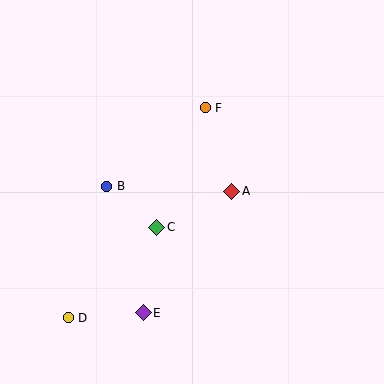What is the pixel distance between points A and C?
The distance between A and C is 84 pixels.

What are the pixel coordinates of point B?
Point B is at (107, 186).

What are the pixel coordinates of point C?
Point C is at (157, 227).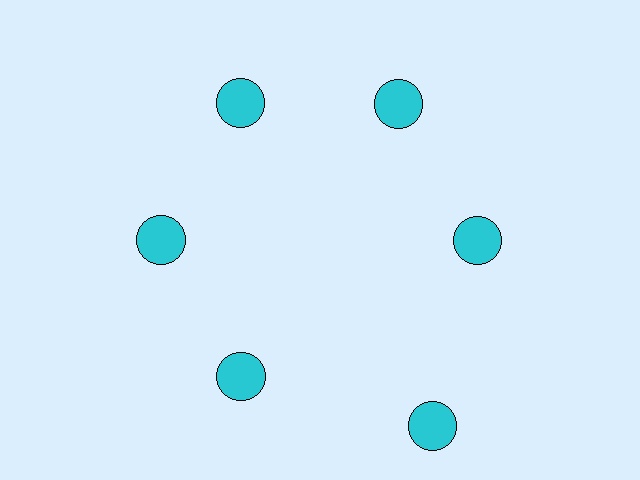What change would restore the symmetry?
The symmetry would be restored by moving it inward, back onto the ring so that all 6 circles sit at equal angles and equal distance from the center.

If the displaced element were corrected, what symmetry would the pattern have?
It would have 6-fold rotational symmetry — the pattern would map onto itself every 60 degrees.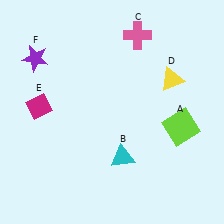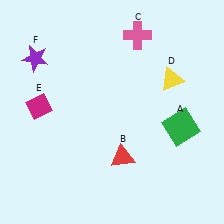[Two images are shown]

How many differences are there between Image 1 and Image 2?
There are 2 differences between the two images.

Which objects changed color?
A changed from lime to green. B changed from cyan to red.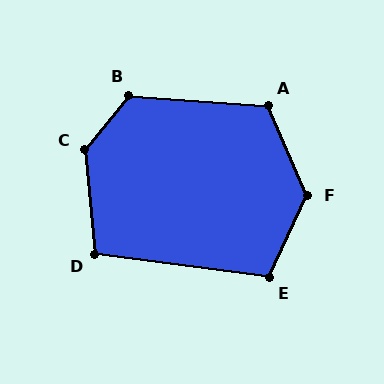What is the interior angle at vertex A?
Approximately 118 degrees (obtuse).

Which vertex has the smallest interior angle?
D, at approximately 103 degrees.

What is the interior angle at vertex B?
Approximately 125 degrees (obtuse).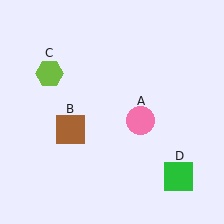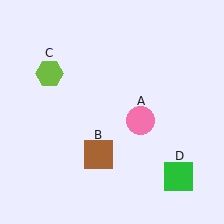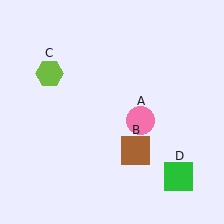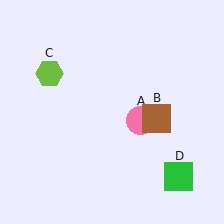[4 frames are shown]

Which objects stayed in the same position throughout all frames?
Pink circle (object A) and lime hexagon (object C) and green square (object D) remained stationary.